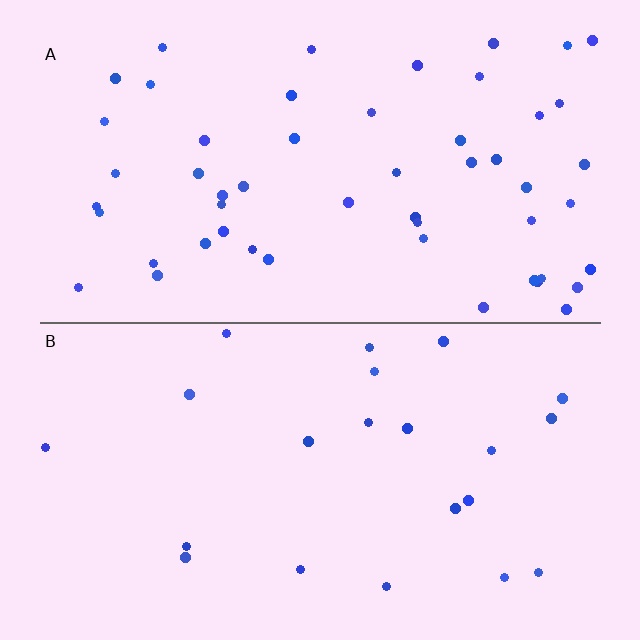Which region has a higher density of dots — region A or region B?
A (the top).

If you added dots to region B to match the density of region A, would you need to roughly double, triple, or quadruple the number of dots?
Approximately double.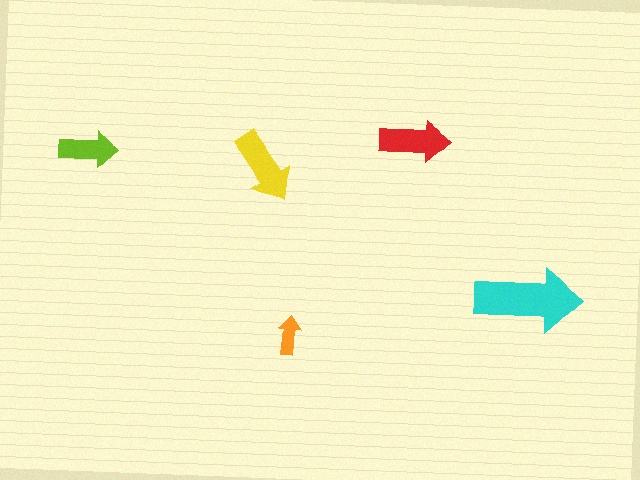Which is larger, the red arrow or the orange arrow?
The red one.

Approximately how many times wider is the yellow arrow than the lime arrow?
About 1.5 times wider.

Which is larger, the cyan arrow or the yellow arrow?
The cyan one.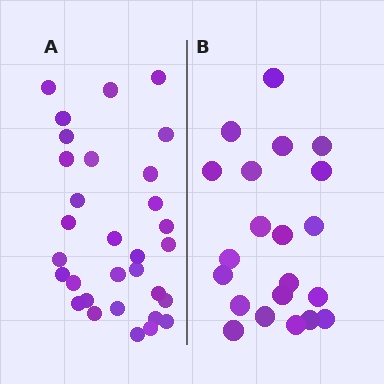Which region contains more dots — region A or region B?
Region A (the left region) has more dots.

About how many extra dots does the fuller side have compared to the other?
Region A has roughly 10 or so more dots than region B.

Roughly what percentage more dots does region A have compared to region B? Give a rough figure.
About 50% more.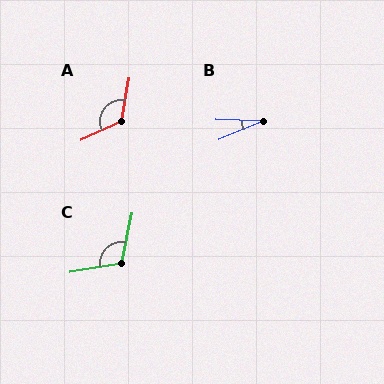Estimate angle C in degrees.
Approximately 111 degrees.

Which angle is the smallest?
B, at approximately 26 degrees.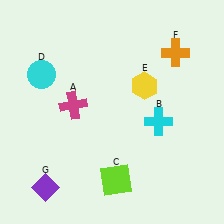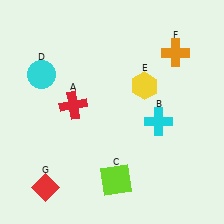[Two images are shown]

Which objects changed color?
A changed from magenta to red. G changed from purple to red.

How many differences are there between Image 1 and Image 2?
There are 2 differences between the two images.